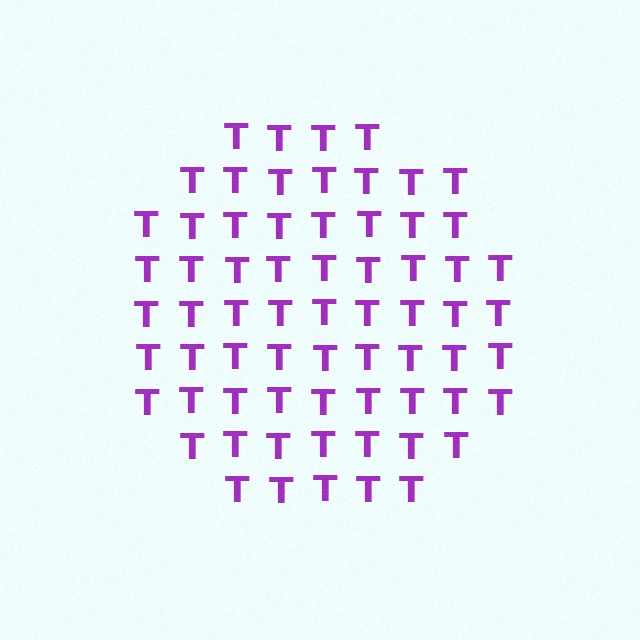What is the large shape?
The large shape is a circle.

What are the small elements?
The small elements are letter T's.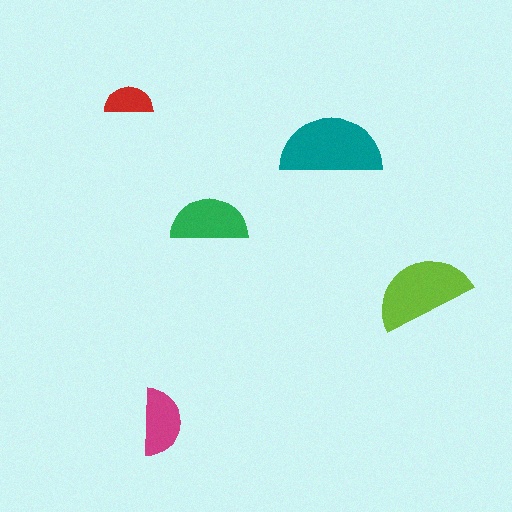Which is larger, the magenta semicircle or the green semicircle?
The green one.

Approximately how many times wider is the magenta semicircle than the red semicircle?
About 1.5 times wider.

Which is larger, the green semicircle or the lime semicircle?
The lime one.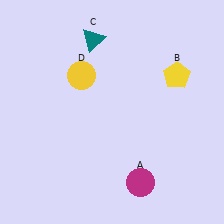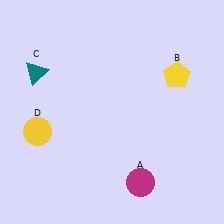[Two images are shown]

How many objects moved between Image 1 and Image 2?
2 objects moved between the two images.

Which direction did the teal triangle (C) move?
The teal triangle (C) moved left.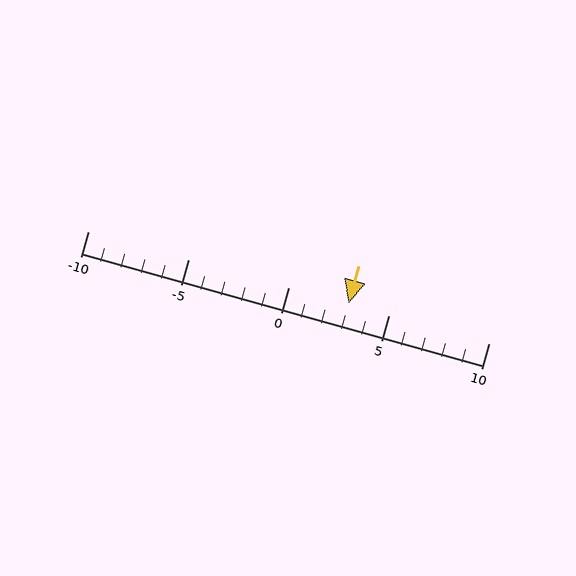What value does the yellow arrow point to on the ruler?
The yellow arrow points to approximately 3.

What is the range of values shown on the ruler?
The ruler shows values from -10 to 10.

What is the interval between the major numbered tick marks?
The major tick marks are spaced 5 units apart.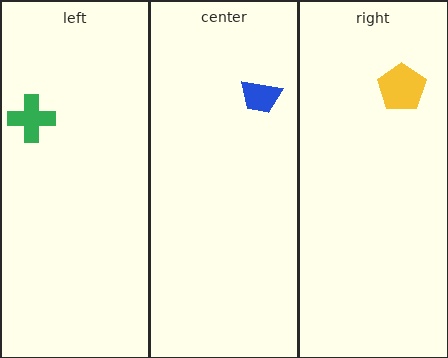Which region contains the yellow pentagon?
The right region.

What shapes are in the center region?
The blue trapezoid.